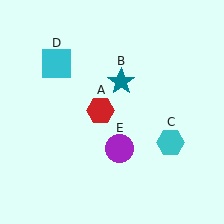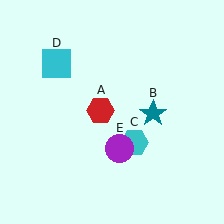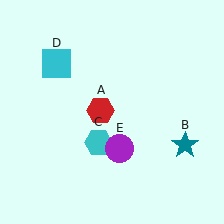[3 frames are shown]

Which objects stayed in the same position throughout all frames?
Red hexagon (object A) and cyan square (object D) and purple circle (object E) remained stationary.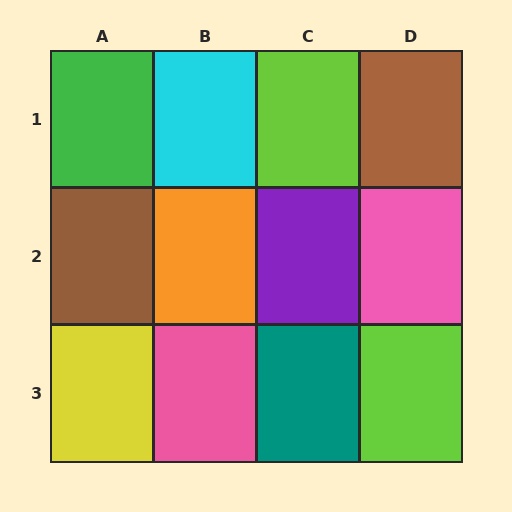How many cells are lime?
2 cells are lime.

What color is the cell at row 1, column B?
Cyan.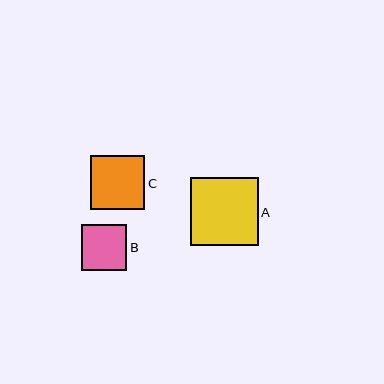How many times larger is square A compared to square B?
Square A is approximately 1.5 times the size of square B.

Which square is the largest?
Square A is the largest with a size of approximately 68 pixels.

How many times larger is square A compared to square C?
Square A is approximately 1.3 times the size of square C.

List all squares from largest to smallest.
From largest to smallest: A, C, B.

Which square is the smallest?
Square B is the smallest with a size of approximately 46 pixels.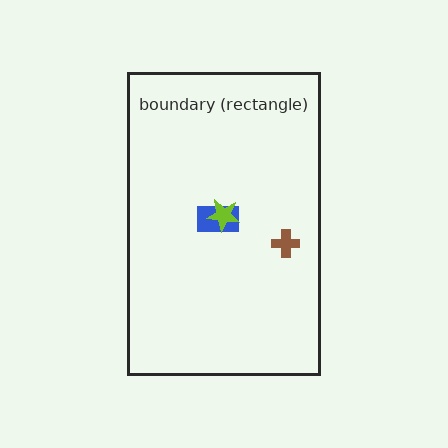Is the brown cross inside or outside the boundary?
Inside.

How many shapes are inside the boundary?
3 inside, 0 outside.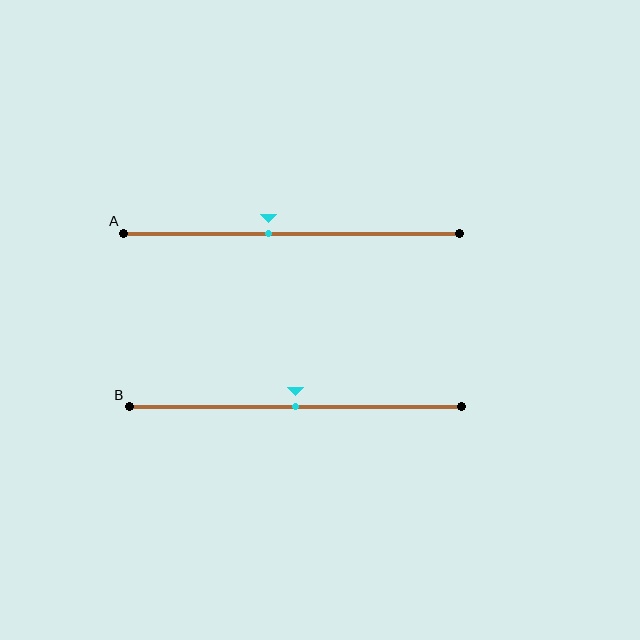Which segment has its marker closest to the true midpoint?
Segment B has its marker closest to the true midpoint.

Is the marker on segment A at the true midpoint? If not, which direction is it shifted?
No, the marker on segment A is shifted to the left by about 7% of the segment length.